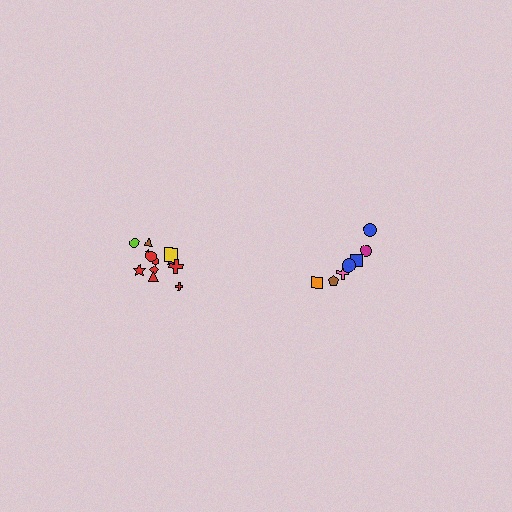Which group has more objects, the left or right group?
The left group.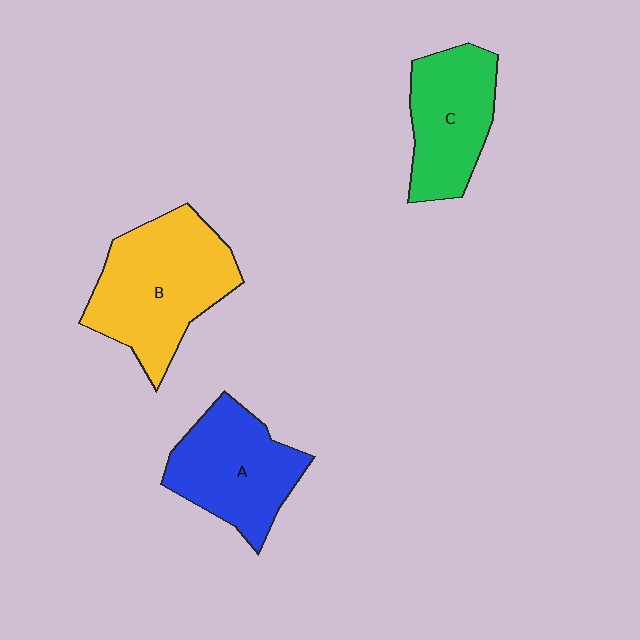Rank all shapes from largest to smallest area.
From largest to smallest: B (yellow), A (blue), C (green).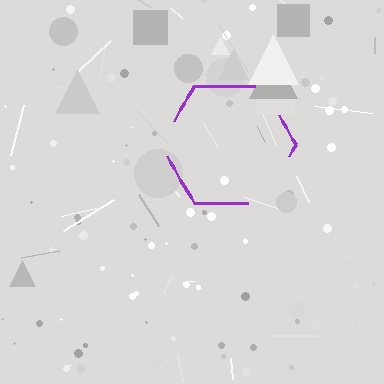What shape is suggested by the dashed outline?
The dashed outline suggests a hexagon.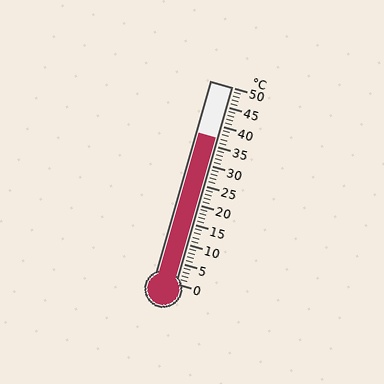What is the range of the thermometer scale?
The thermometer scale ranges from 0°C to 50°C.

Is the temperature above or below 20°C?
The temperature is above 20°C.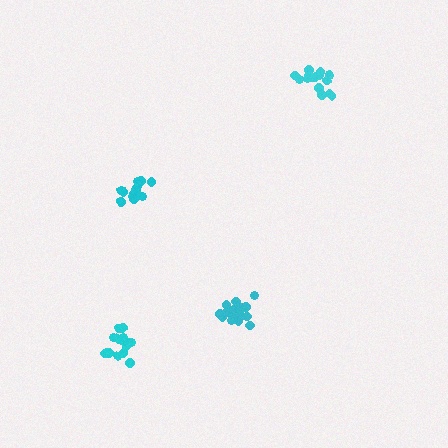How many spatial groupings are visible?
There are 4 spatial groupings.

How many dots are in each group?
Group 1: 19 dots, Group 2: 16 dots, Group 3: 14 dots, Group 4: 15 dots (64 total).